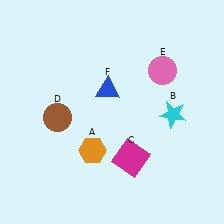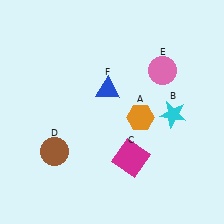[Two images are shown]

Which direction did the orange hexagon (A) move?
The orange hexagon (A) moved right.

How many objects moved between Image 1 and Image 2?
2 objects moved between the two images.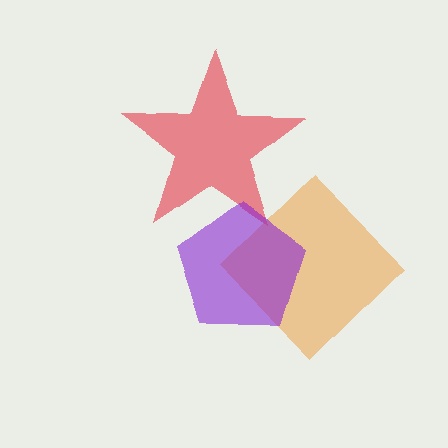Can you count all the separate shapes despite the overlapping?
Yes, there are 3 separate shapes.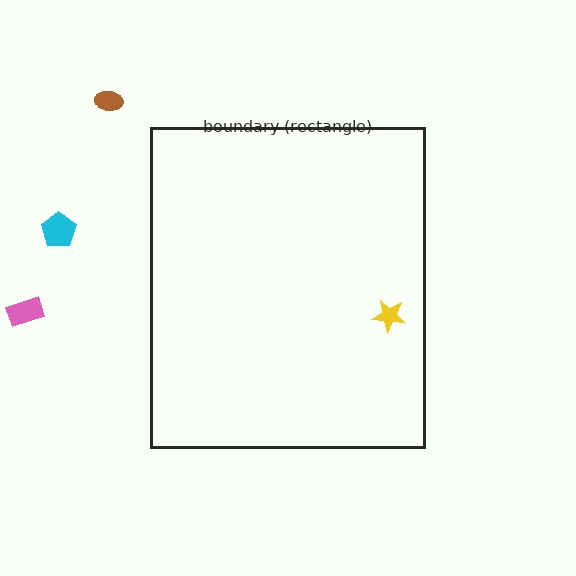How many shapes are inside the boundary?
1 inside, 3 outside.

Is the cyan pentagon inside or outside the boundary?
Outside.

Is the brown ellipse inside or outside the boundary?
Outside.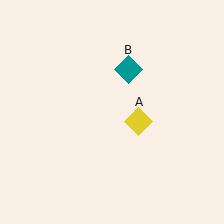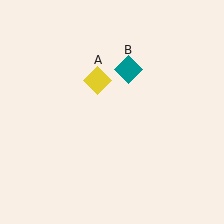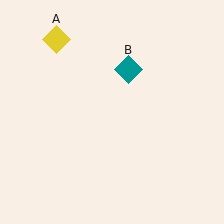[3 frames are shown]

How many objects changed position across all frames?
1 object changed position: yellow diamond (object A).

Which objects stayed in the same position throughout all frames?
Teal diamond (object B) remained stationary.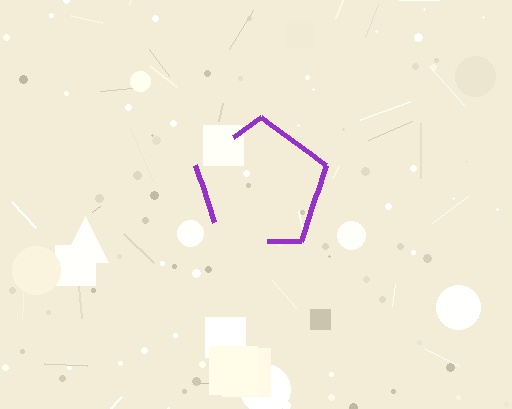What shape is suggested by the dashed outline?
The dashed outline suggests a pentagon.